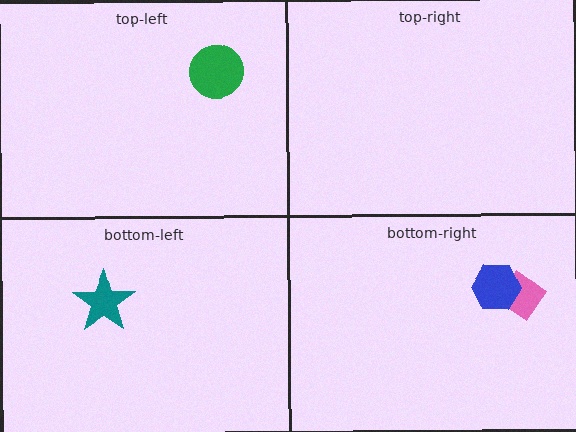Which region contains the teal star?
The bottom-left region.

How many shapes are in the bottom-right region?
2.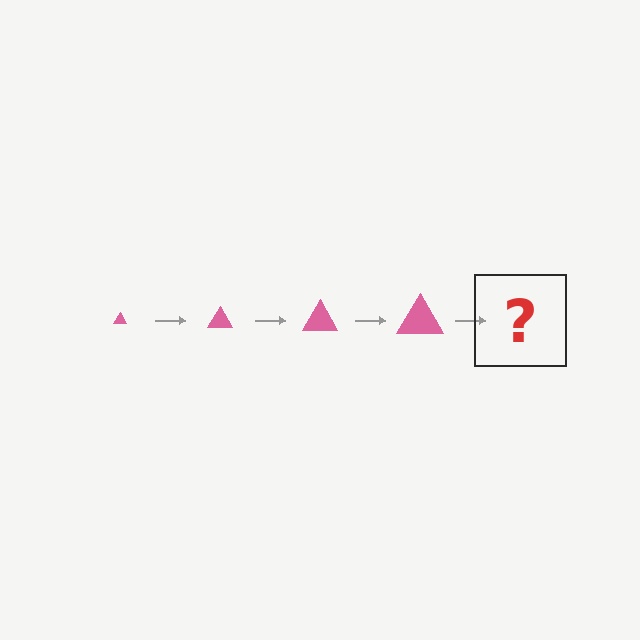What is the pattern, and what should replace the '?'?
The pattern is that the triangle gets progressively larger each step. The '?' should be a pink triangle, larger than the previous one.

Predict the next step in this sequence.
The next step is a pink triangle, larger than the previous one.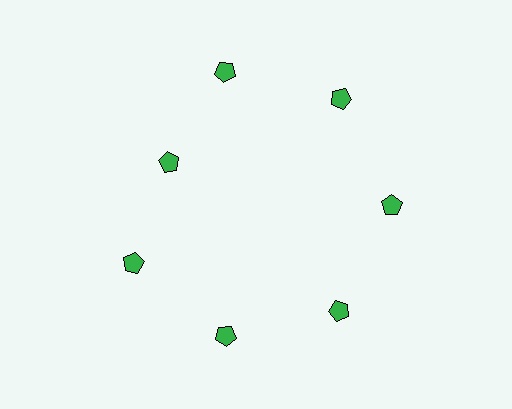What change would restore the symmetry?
The symmetry would be restored by moving it outward, back onto the ring so that all 7 pentagons sit at equal angles and equal distance from the center.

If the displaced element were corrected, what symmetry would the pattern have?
It would have 7-fold rotational symmetry — the pattern would map onto itself every 51 degrees.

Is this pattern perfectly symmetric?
No. The 7 green pentagons are arranged in a ring, but one element near the 10 o'clock position is pulled inward toward the center, breaking the 7-fold rotational symmetry.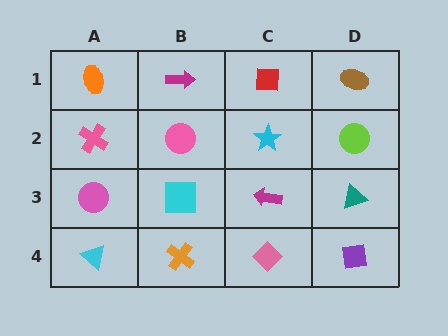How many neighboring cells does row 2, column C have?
4.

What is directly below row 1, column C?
A cyan star.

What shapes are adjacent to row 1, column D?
A lime circle (row 2, column D), a red square (row 1, column C).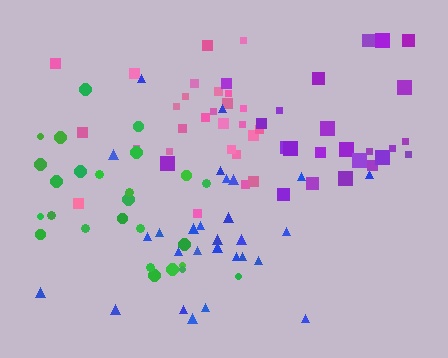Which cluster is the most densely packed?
Pink.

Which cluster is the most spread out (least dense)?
Blue.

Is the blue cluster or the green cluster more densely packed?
Green.